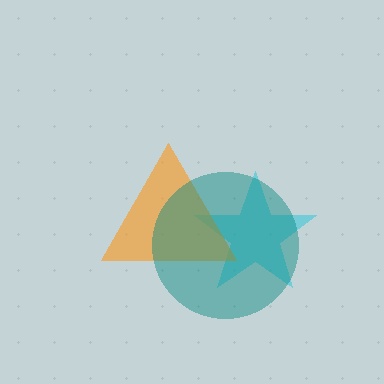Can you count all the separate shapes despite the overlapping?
Yes, there are 3 separate shapes.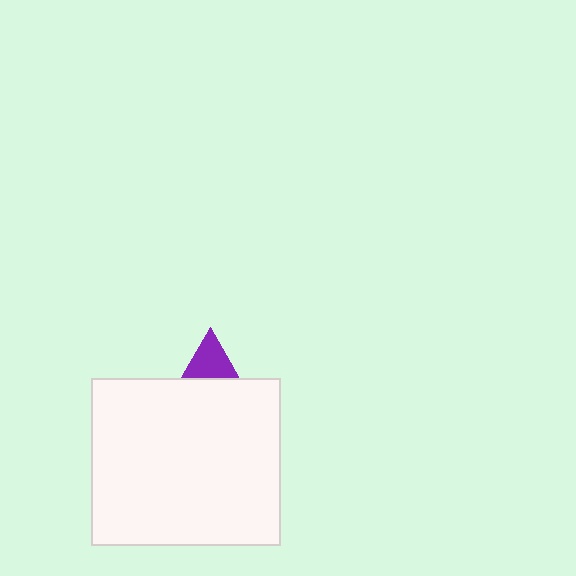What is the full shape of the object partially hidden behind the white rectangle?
The partially hidden object is a purple triangle.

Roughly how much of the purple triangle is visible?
A small part of it is visible (roughly 34%).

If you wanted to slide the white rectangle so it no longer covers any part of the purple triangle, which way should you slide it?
Slide it down — that is the most direct way to separate the two shapes.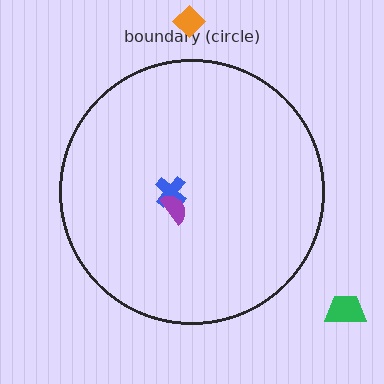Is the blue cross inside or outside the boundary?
Inside.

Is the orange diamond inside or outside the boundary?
Outside.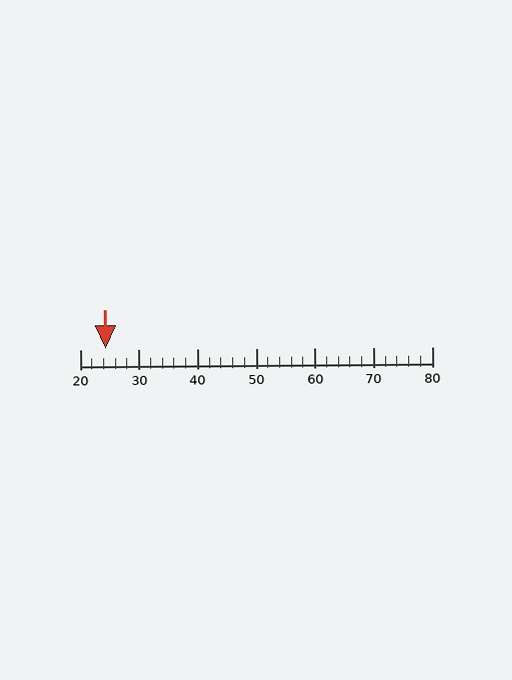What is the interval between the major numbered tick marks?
The major tick marks are spaced 10 units apart.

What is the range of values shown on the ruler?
The ruler shows values from 20 to 80.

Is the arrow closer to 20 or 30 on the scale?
The arrow is closer to 20.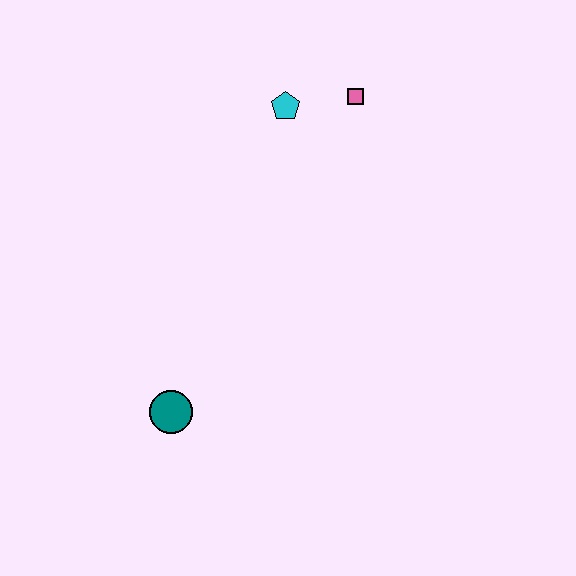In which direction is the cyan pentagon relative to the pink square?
The cyan pentagon is to the left of the pink square.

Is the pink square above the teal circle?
Yes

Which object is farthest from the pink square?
The teal circle is farthest from the pink square.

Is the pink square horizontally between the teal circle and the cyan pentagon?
No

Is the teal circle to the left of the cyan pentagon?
Yes